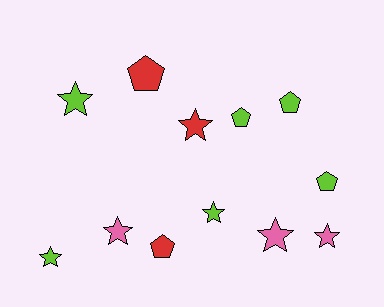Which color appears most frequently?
Lime, with 6 objects.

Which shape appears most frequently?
Star, with 7 objects.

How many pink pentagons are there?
There are no pink pentagons.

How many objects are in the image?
There are 12 objects.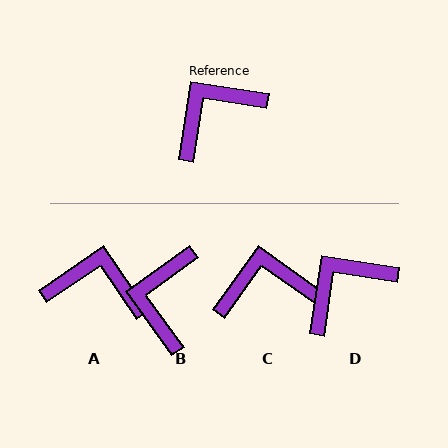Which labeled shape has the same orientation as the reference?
D.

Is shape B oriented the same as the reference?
No, it is off by about 45 degrees.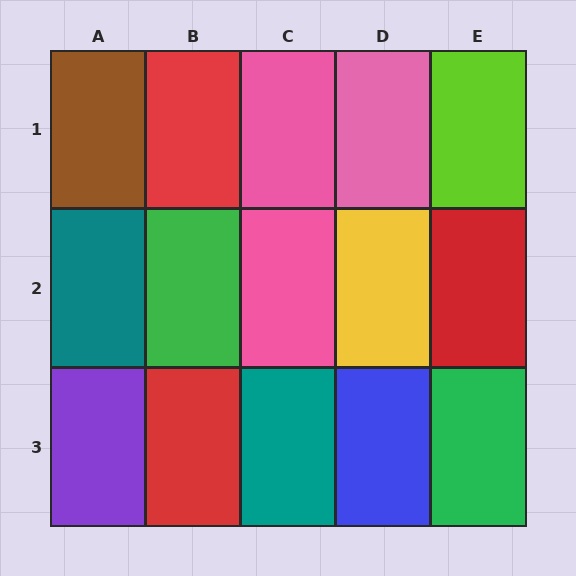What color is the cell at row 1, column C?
Pink.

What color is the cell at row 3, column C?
Teal.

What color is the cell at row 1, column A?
Brown.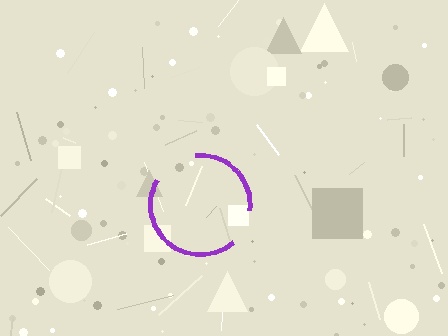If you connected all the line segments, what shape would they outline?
They would outline a circle.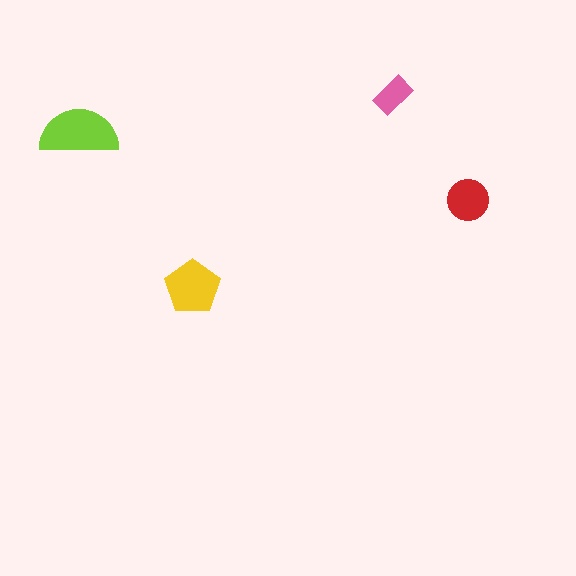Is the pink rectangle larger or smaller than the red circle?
Smaller.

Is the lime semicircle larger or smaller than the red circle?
Larger.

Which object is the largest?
The lime semicircle.